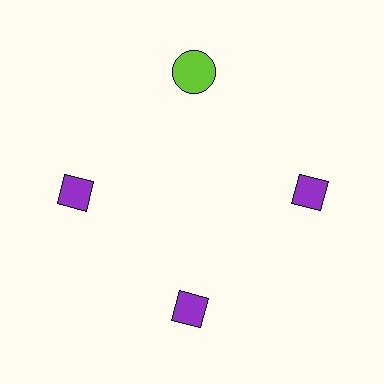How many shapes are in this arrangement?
There are 4 shapes arranged in a ring pattern.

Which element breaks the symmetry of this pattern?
The lime circle at roughly the 12 o'clock position breaks the symmetry. All other shapes are purple diamonds.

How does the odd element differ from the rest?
It differs in both color (lime instead of purple) and shape (circle instead of diamond).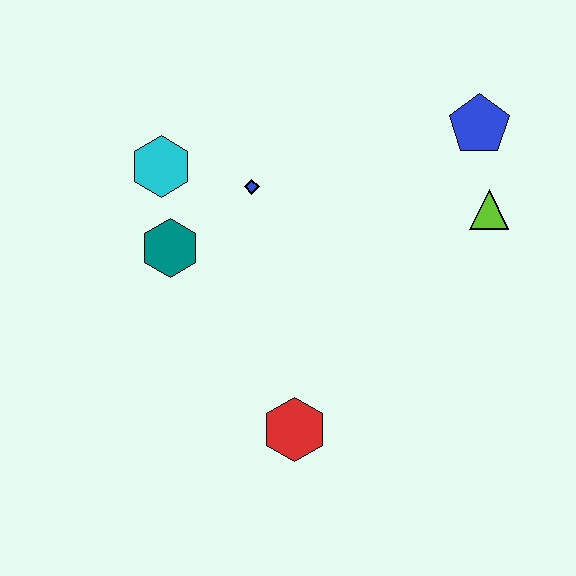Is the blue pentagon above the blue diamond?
Yes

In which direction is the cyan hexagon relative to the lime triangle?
The cyan hexagon is to the left of the lime triangle.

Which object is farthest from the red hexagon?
The blue pentagon is farthest from the red hexagon.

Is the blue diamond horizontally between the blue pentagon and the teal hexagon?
Yes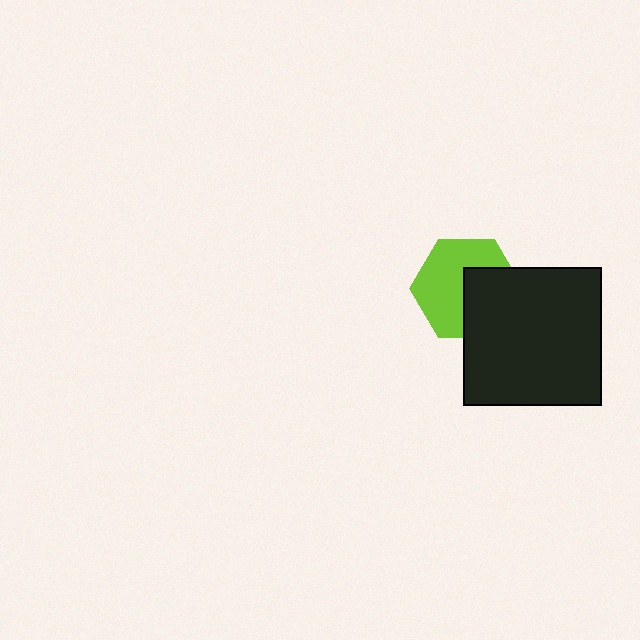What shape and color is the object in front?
The object in front is a black square.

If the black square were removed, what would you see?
You would see the complete lime hexagon.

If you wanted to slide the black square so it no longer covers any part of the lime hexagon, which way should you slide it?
Slide it toward the lower-right — that is the most direct way to separate the two shapes.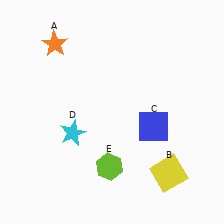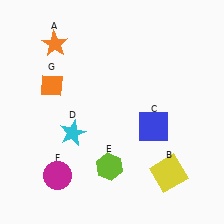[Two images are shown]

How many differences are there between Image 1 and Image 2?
There are 2 differences between the two images.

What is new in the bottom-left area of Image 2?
A magenta circle (F) was added in the bottom-left area of Image 2.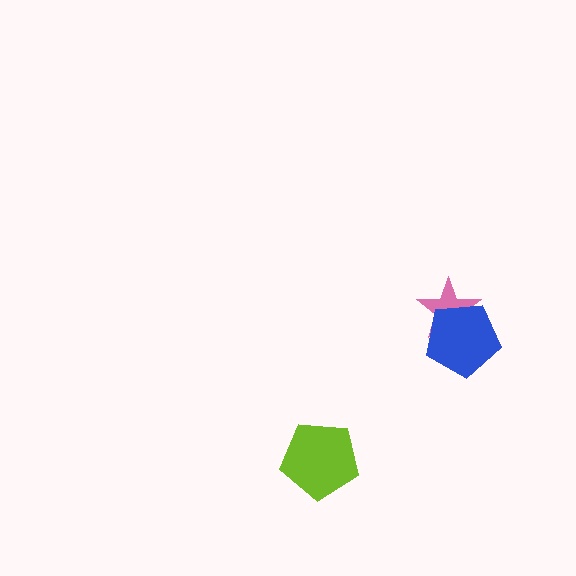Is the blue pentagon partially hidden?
No, no other shape covers it.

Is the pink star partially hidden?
Yes, it is partially covered by another shape.